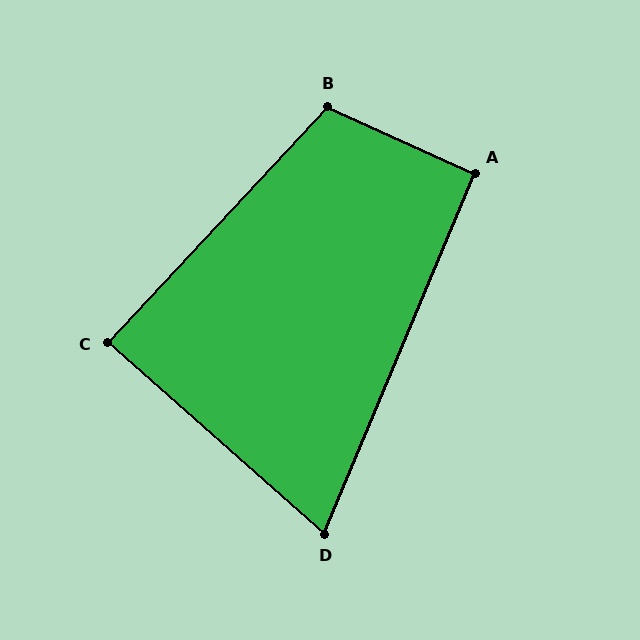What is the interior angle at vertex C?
Approximately 88 degrees (approximately right).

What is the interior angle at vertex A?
Approximately 92 degrees (approximately right).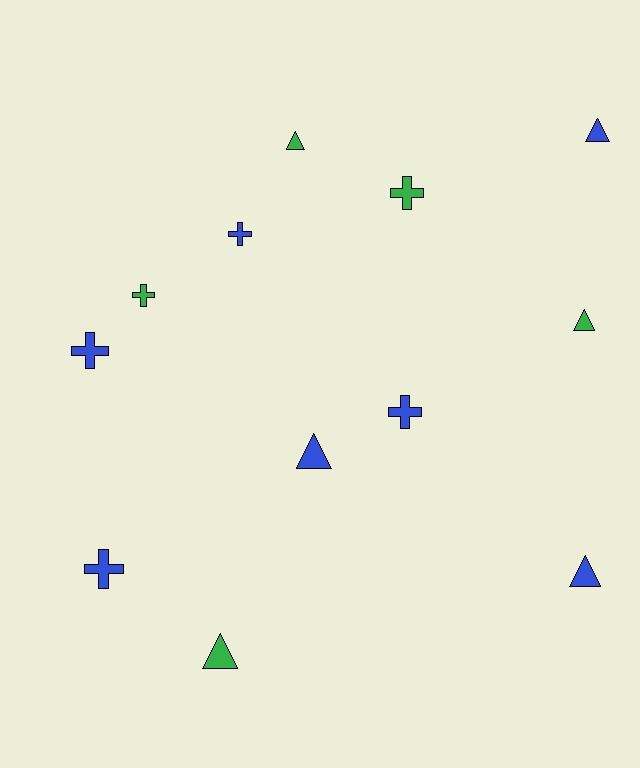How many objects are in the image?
There are 12 objects.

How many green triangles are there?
There are 3 green triangles.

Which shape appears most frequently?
Triangle, with 6 objects.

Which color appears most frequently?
Blue, with 7 objects.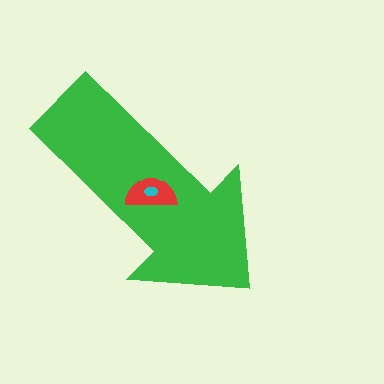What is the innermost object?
The cyan ellipse.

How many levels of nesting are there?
3.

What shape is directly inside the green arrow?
The red semicircle.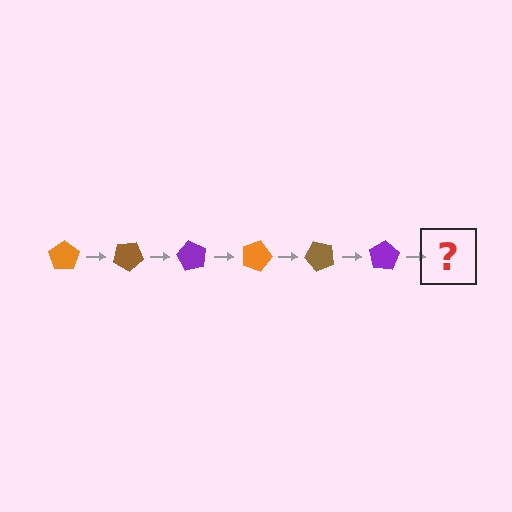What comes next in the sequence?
The next element should be an orange pentagon, rotated 180 degrees from the start.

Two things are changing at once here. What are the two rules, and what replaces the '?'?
The two rules are that it rotates 30 degrees each step and the color cycles through orange, brown, and purple. The '?' should be an orange pentagon, rotated 180 degrees from the start.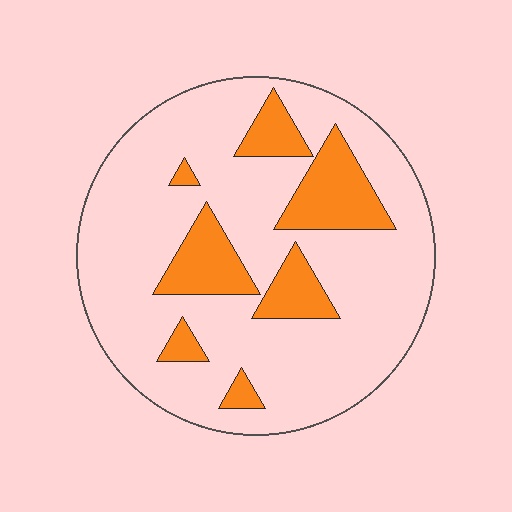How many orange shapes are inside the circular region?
7.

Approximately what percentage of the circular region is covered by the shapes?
Approximately 20%.